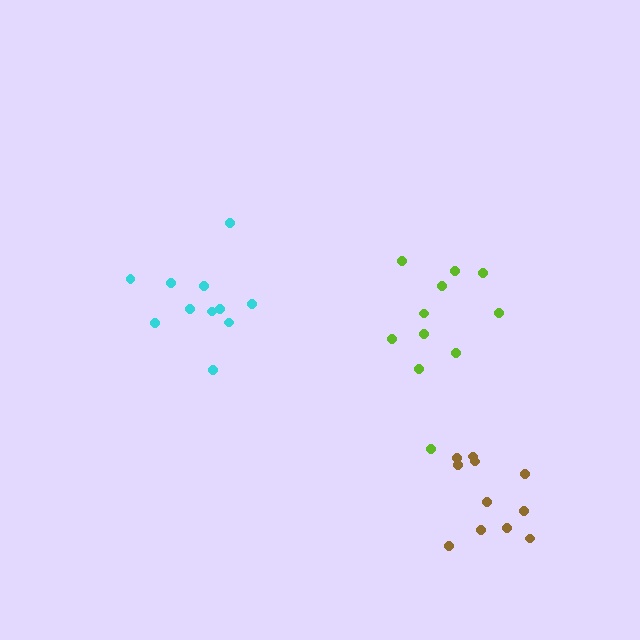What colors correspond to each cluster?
The clusters are colored: lime, brown, cyan.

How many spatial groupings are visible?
There are 3 spatial groupings.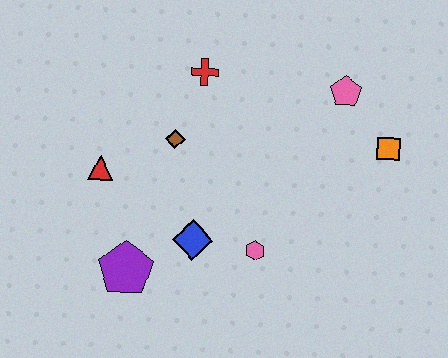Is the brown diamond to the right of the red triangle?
Yes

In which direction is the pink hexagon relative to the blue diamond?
The pink hexagon is to the right of the blue diamond.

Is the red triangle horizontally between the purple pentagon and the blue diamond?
No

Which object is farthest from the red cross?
The purple pentagon is farthest from the red cross.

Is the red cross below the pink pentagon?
No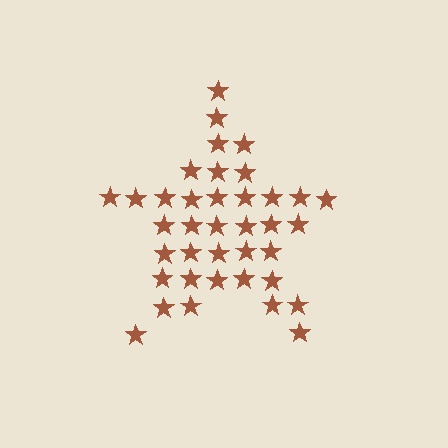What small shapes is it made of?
It is made of small stars.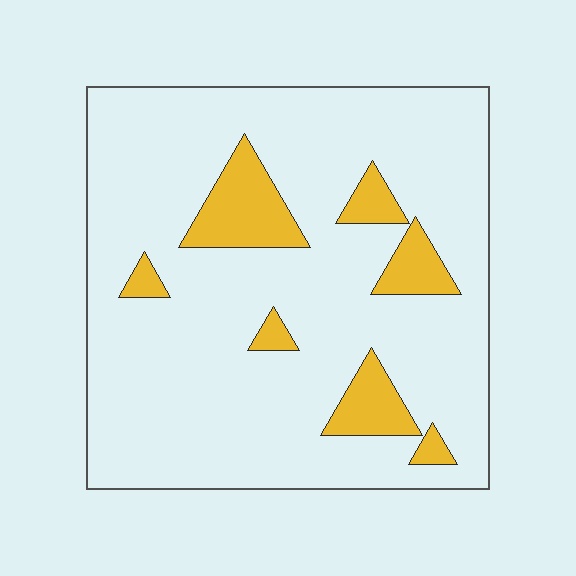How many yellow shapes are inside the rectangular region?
7.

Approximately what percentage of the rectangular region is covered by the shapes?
Approximately 15%.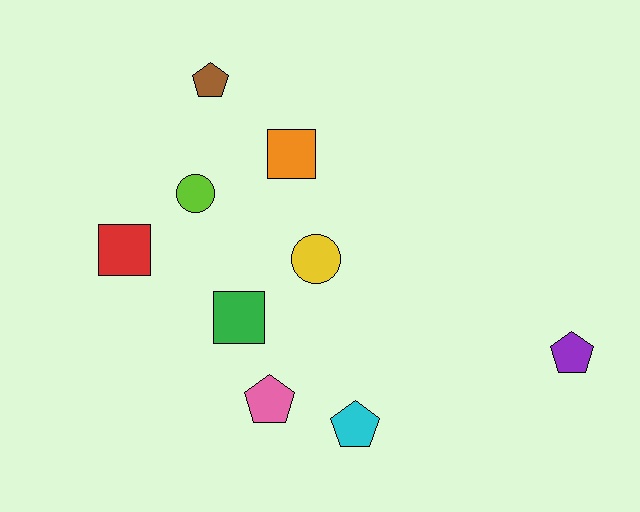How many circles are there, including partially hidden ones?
There are 2 circles.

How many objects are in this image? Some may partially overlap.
There are 9 objects.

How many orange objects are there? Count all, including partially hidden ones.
There is 1 orange object.